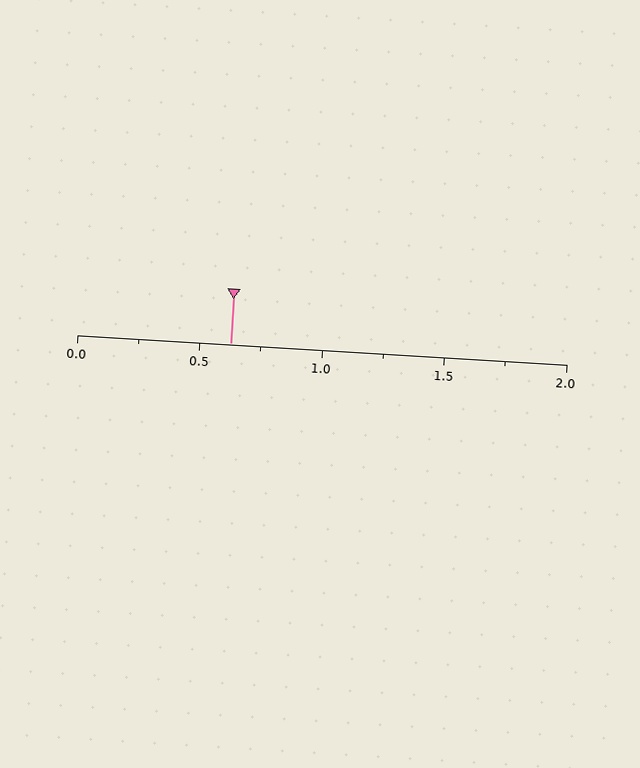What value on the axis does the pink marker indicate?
The marker indicates approximately 0.62.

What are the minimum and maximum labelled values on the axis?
The axis runs from 0.0 to 2.0.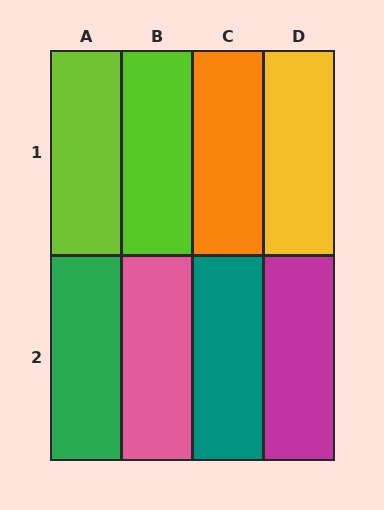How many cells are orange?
1 cell is orange.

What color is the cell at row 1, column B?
Lime.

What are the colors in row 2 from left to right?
Green, pink, teal, magenta.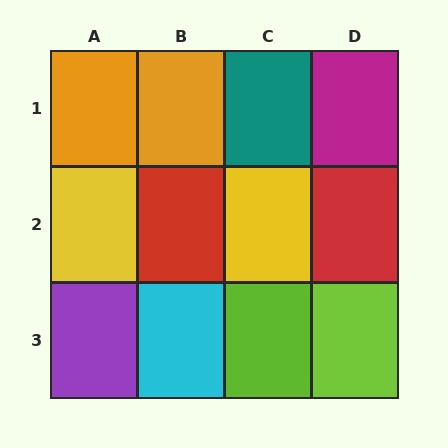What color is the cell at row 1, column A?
Orange.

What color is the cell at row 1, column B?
Orange.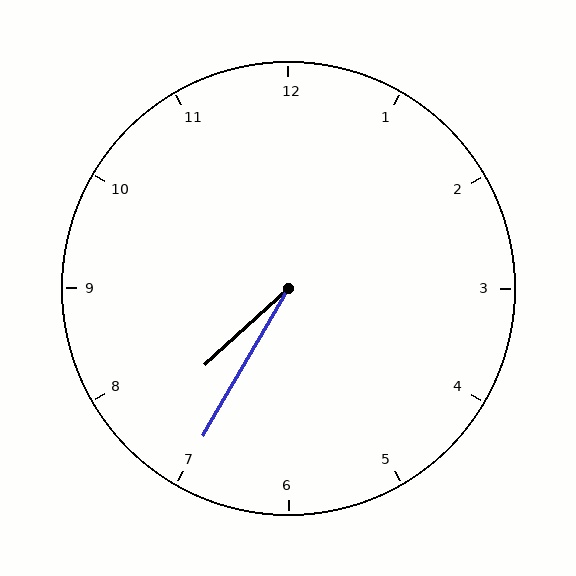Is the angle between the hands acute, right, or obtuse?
It is acute.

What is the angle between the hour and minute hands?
Approximately 18 degrees.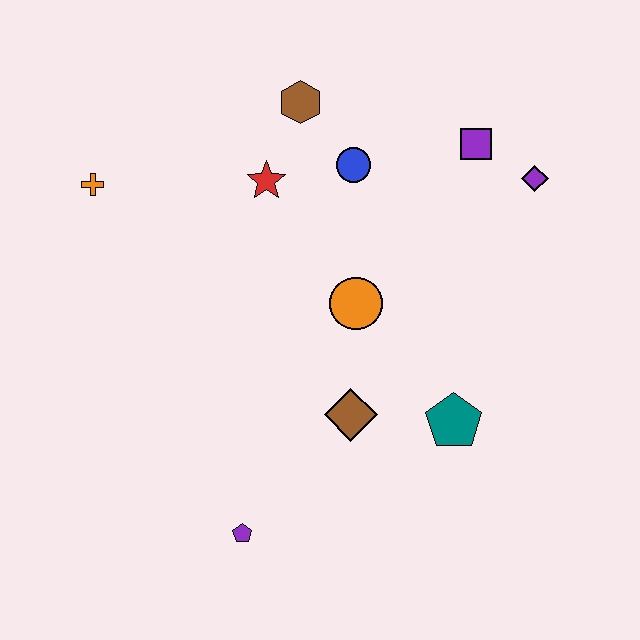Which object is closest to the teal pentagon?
The brown diamond is closest to the teal pentagon.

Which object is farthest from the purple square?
The purple pentagon is farthest from the purple square.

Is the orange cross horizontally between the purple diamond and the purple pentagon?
No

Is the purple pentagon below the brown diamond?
Yes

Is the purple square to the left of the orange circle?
No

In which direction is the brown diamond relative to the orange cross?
The brown diamond is to the right of the orange cross.